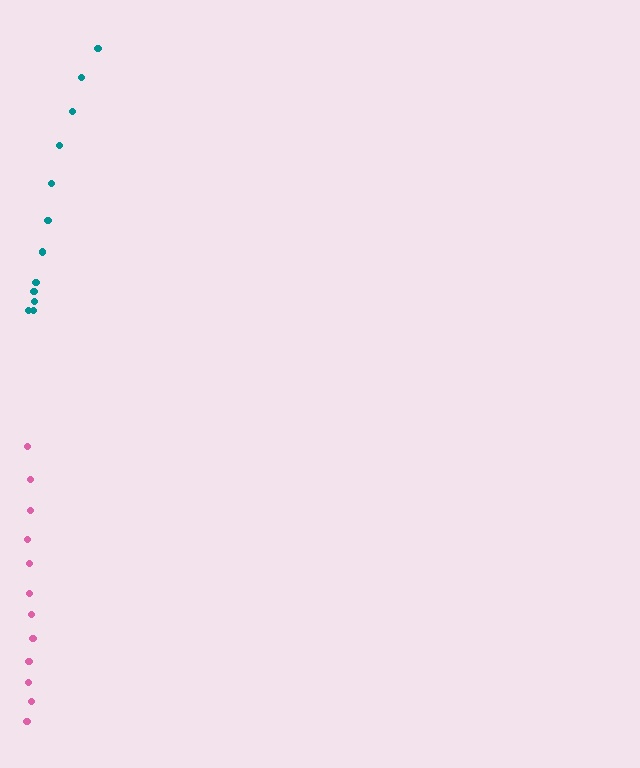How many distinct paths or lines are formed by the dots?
There are 2 distinct paths.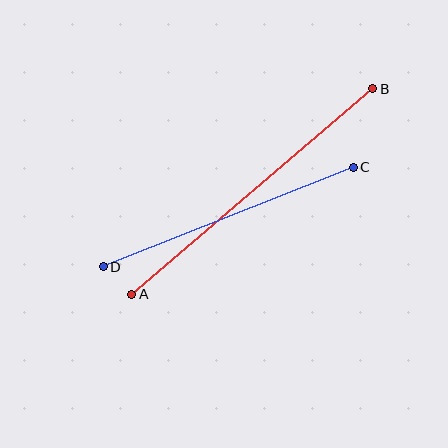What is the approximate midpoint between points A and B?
The midpoint is at approximately (252, 191) pixels.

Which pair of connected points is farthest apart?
Points A and B are farthest apart.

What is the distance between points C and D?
The distance is approximately 269 pixels.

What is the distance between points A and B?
The distance is approximately 317 pixels.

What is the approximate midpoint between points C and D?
The midpoint is at approximately (228, 217) pixels.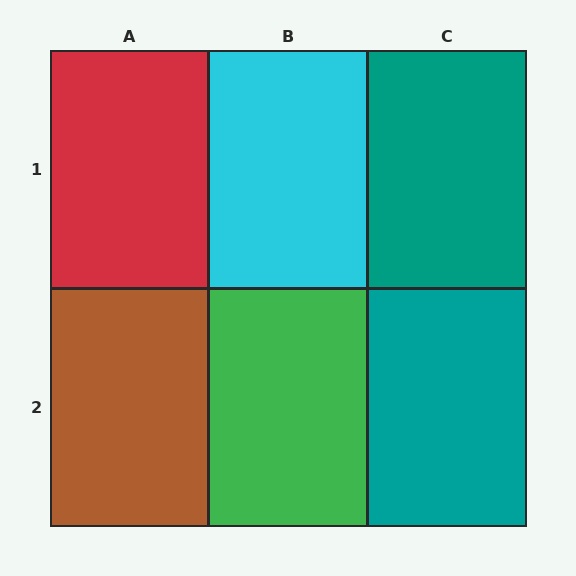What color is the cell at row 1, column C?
Teal.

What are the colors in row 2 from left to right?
Brown, green, teal.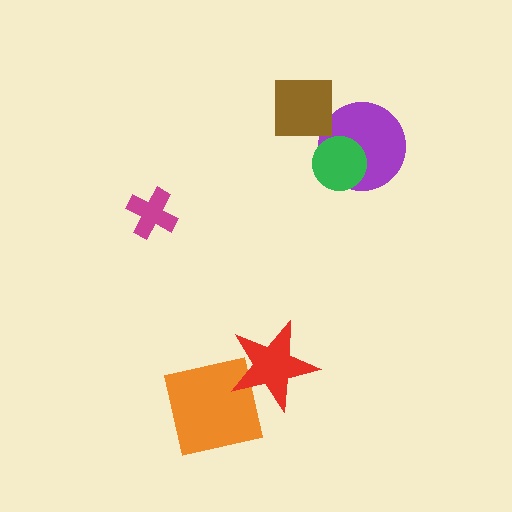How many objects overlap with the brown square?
0 objects overlap with the brown square.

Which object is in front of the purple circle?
The green circle is in front of the purple circle.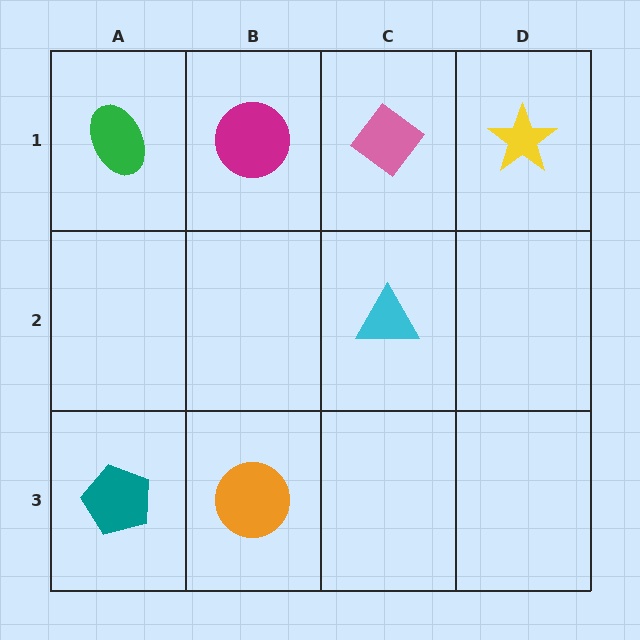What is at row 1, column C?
A pink diamond.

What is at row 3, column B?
An orange circle.